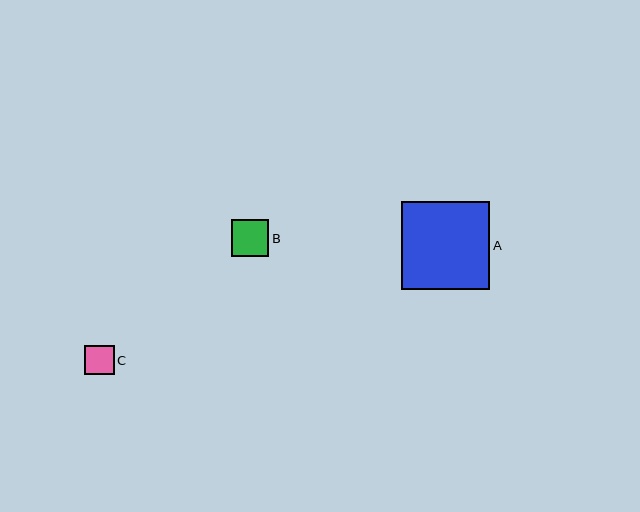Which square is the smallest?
Square C is the smallest with a size of approximately 29 pixels.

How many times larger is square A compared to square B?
Square A is approximately 2.4 times the size of square B.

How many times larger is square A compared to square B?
Square A is approximately 2.4 times the size of square B.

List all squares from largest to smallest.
From largest to smallest: A, B, C.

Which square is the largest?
Square A is the largest with a size of approximately 88 pixels.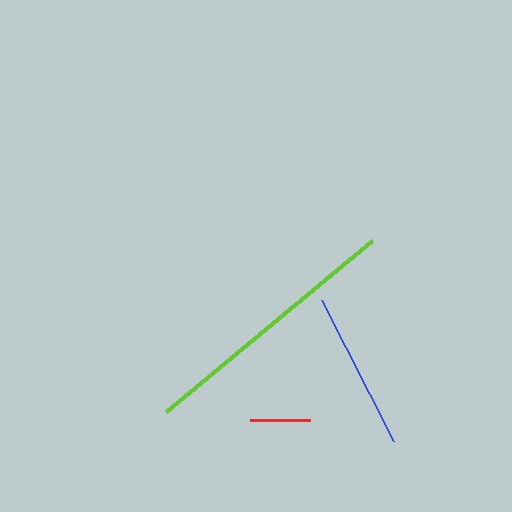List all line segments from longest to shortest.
From longest to shortest: lime, blue, red.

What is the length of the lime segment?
The lime segment is approximately 268 pixels long.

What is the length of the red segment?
The red segment is approximately 60 pixels long.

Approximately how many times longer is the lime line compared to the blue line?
The lime line is approximately 1.7 times the length of the blue line.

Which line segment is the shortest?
The red line is the shortest at approximately 60 pixels.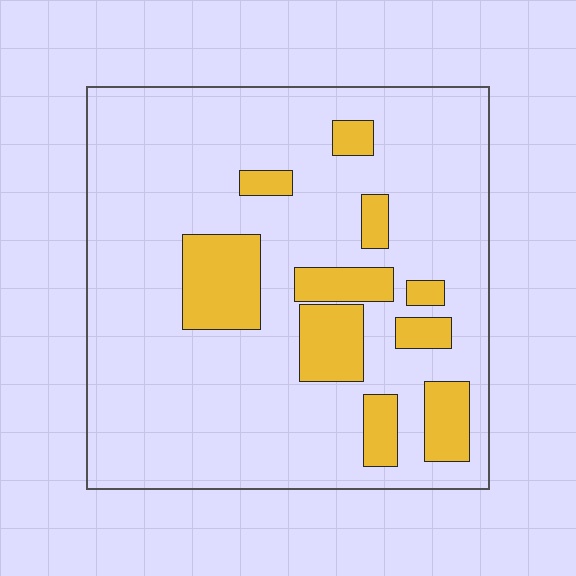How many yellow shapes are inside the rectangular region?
10.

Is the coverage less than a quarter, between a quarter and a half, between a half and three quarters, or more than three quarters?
Less than a quarter.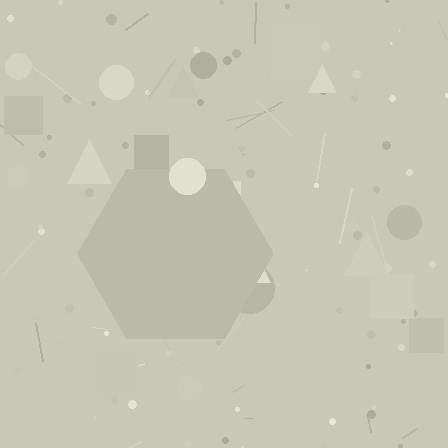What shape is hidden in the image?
A hexagon is hidden in the image.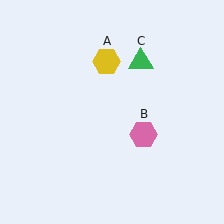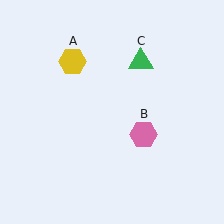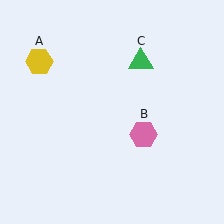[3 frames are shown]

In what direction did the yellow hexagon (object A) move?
The yellow hexagon (object A) moved left.